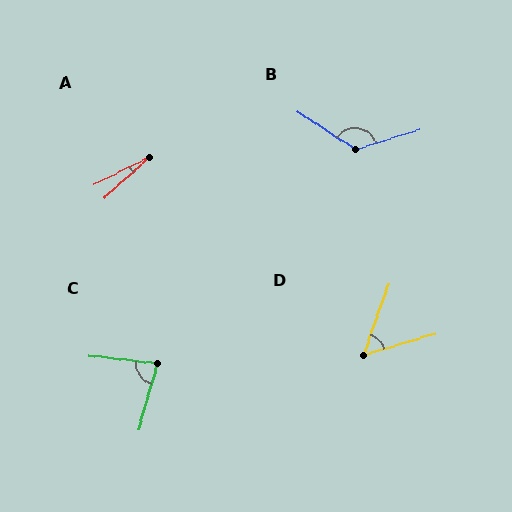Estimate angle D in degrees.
Approximately 54 degrees.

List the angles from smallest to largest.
A (15°), D (54°), C (80°), B (129°).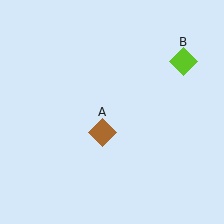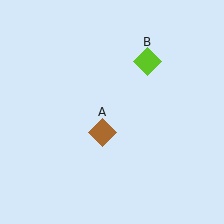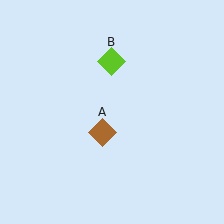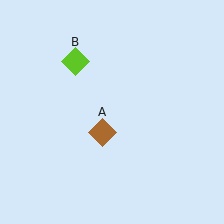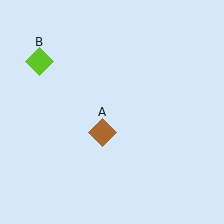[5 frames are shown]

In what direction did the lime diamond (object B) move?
The lime diamond (object B) moved left.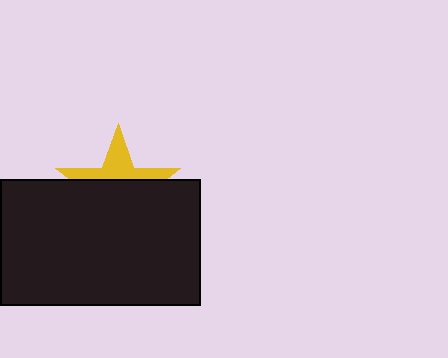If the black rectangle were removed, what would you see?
You would see the complete yellow star.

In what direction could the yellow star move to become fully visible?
The yellow star could move up. That would shift it out from behind the black rectangle entirely.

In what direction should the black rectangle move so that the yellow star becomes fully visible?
The black rectangle should move down. That is the shortest direction to clear the overlap and leave the yellow star fully visible.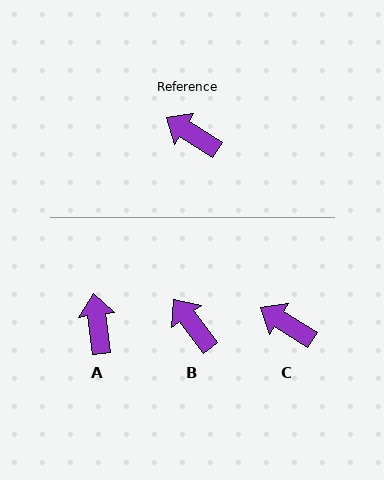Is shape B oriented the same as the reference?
No, it is off by about 21 degrees.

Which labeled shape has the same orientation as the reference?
C.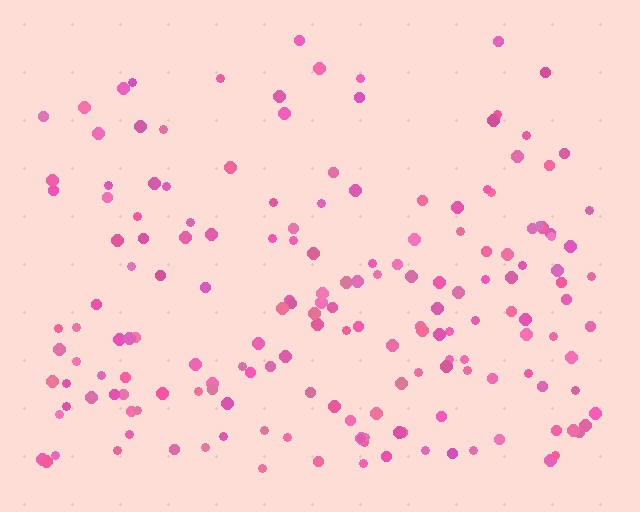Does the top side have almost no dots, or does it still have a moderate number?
Still a moderate number, just noticeably fewer than the bottom.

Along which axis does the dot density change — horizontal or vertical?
Vertical.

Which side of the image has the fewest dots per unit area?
The top.